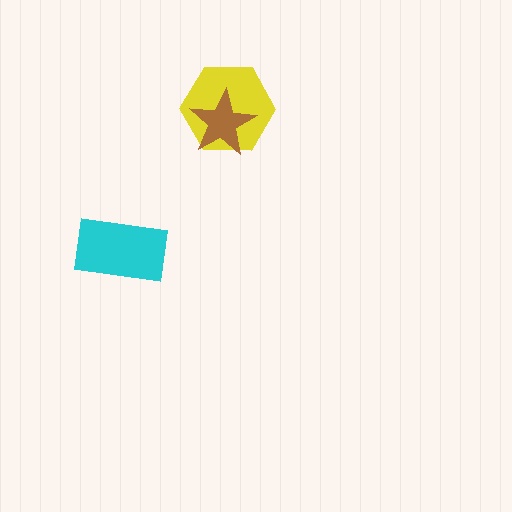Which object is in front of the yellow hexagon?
The brown star is in front of the yellow hexagon.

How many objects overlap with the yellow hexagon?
1 object overlaps with the yellow hexagon.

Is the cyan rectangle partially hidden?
No, no other shape covers it.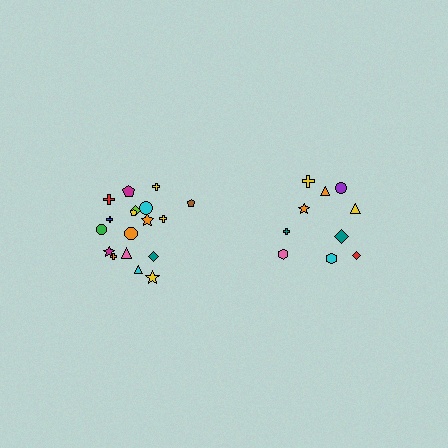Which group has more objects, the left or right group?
The left group.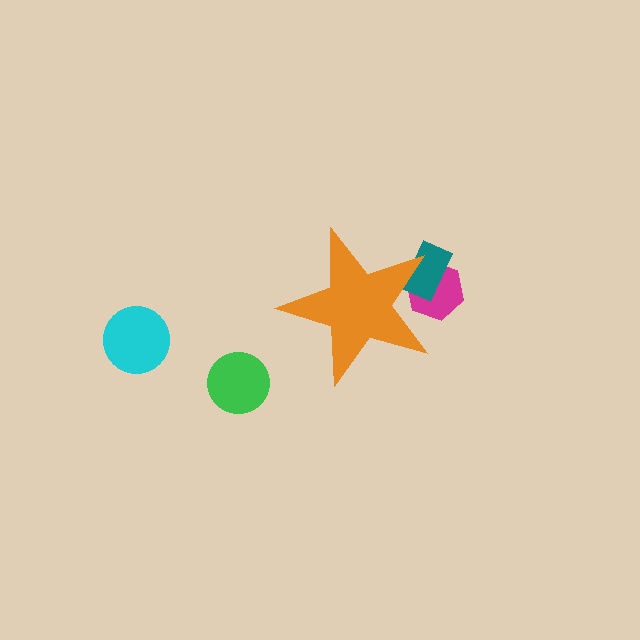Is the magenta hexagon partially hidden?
Yes, the magenta hexagon is partially hidden behind the orange star.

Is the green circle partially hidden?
No, the green circle is fully visible.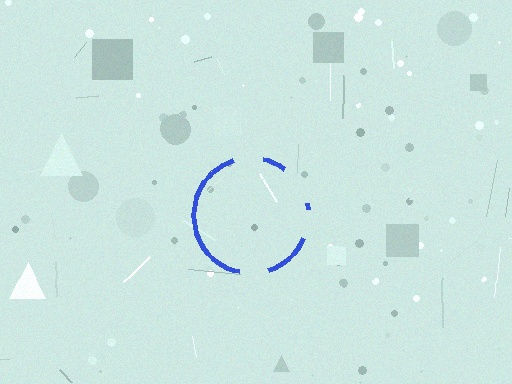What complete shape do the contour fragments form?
The contour fragments form a circle.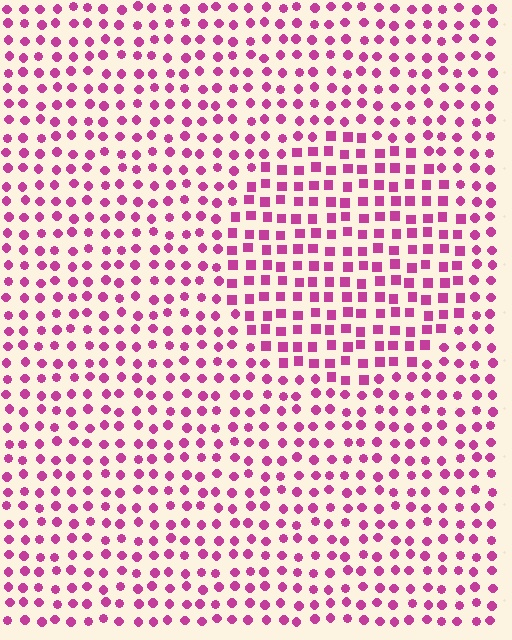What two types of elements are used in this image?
The image uses squares inside the circle region and circles outside it.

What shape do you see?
I see a circle.